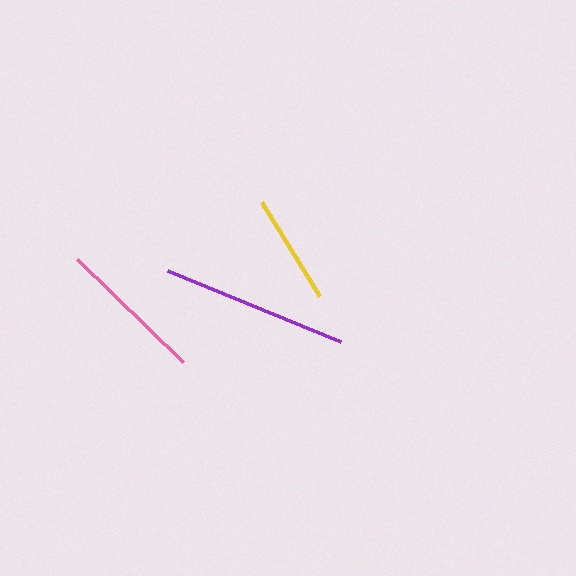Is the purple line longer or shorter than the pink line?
The purple line is longer than the pink line.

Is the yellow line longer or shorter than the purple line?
The purple line is longer than the yellow line.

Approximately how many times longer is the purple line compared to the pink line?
The purple line is approximately 1.3 times the length of the pink line.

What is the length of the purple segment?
The purple segment is approximately 187 pixels long.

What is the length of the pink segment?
The pink segment is approximately 148 pixels long.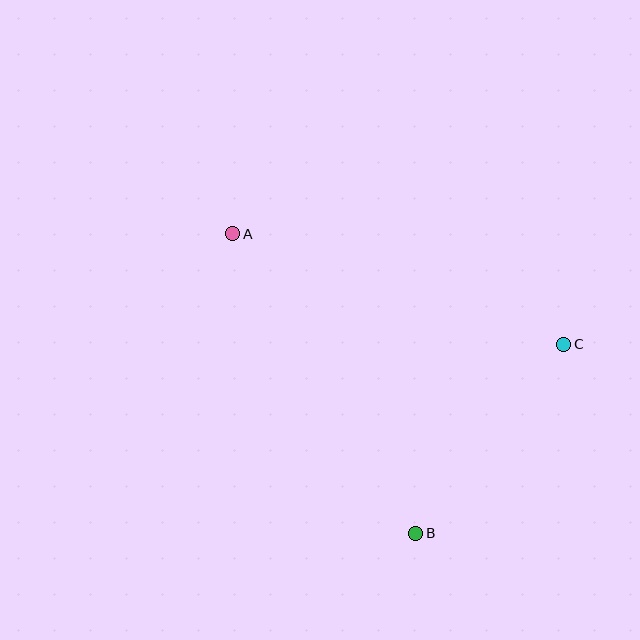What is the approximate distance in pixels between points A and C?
The distance between A and C is approximately 349 pixels.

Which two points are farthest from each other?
Points A and B are farthest from each other.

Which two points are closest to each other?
Points B and C are closest to each other.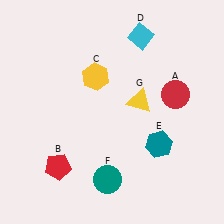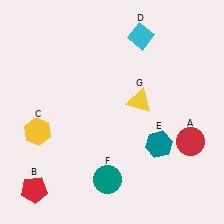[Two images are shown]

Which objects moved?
The objects that moved are: the red circle (A), the red pentagon (B), the yellow hexagon (C).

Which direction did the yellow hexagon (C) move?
The yellow hexagon (C) moved left.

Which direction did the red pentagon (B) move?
The red pentagon (B) moved left.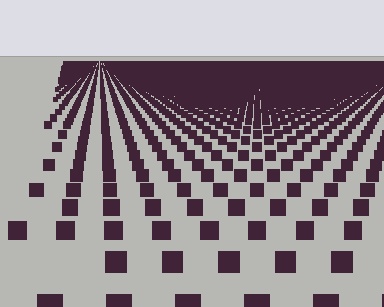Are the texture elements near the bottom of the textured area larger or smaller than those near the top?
Larger. Near the bottom, elements are closer to the viewer and appear at a bigger on-screen size.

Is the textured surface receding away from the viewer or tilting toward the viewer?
The surface is receding away from the viewer. Texture elements get smaller and denser toward the top.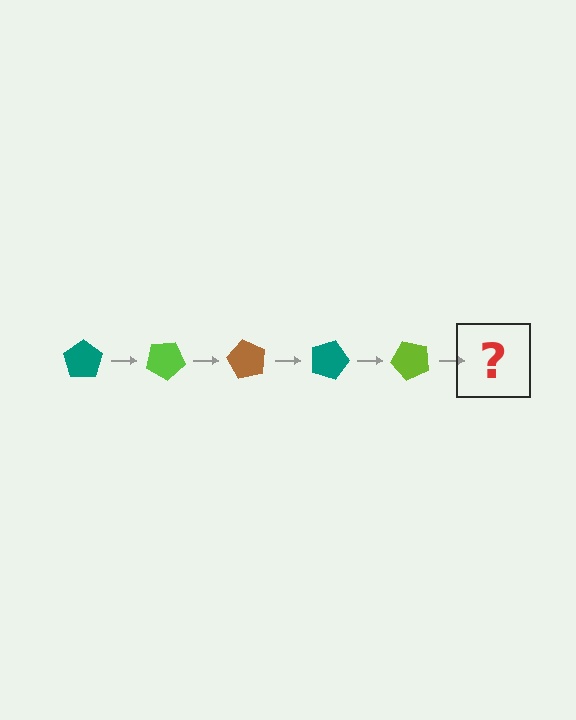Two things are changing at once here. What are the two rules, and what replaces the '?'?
The two rules are that it rotates 30 degrees each step and the color cycles through teal, lime, and brown. The '?' should be a brown pentagon, rotated 150 degrees from the start.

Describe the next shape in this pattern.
It should be a brown pentagon, rotated 150 degrees from the start.